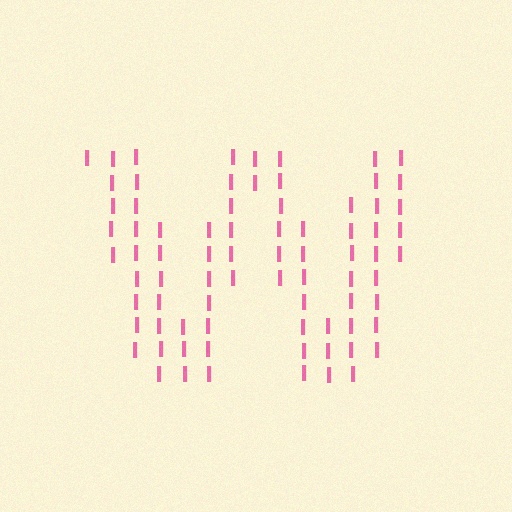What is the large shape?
The large shape is the letter W.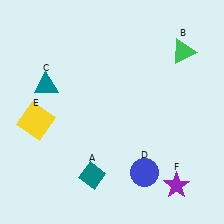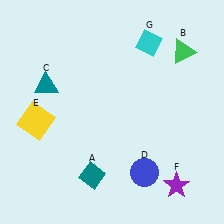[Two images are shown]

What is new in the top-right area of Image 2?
A cyan diamond (G) was added in the top-right area of Image 2.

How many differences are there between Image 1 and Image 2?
There is 1 difference between the two images.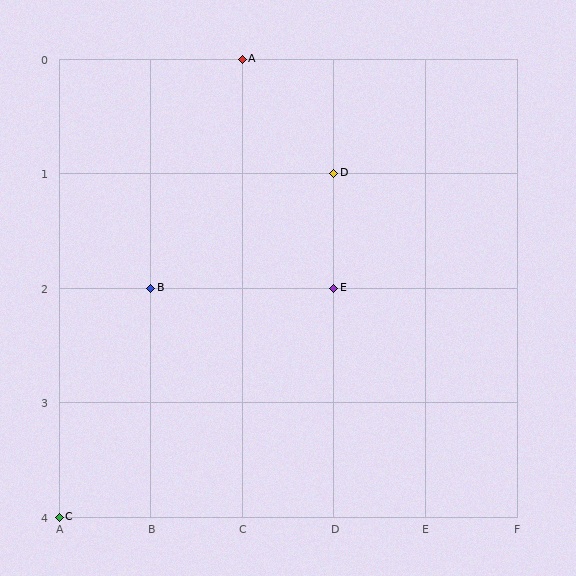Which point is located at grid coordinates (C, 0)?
Point A is at (C, 0).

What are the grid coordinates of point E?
Point E is at grid coordinates (D, 2).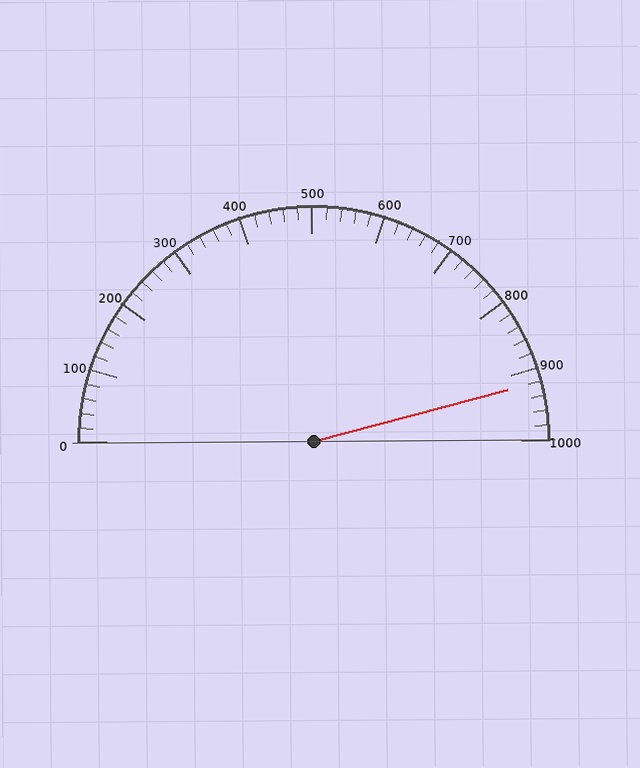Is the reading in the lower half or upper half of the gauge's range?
The reading is in the upper half of the range (0 to 1000).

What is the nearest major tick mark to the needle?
The nearest major tick mark is 900.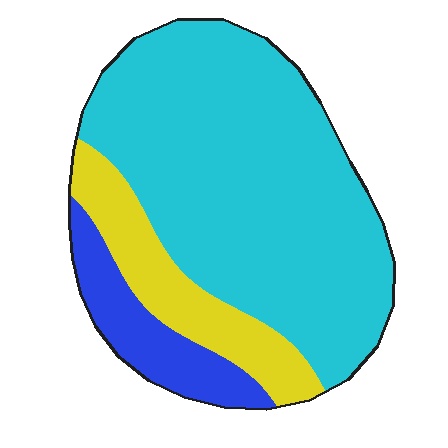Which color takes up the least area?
Blue, at roughly 15%.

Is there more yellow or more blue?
Yellow.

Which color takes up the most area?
Cyan, at roughly 70%.